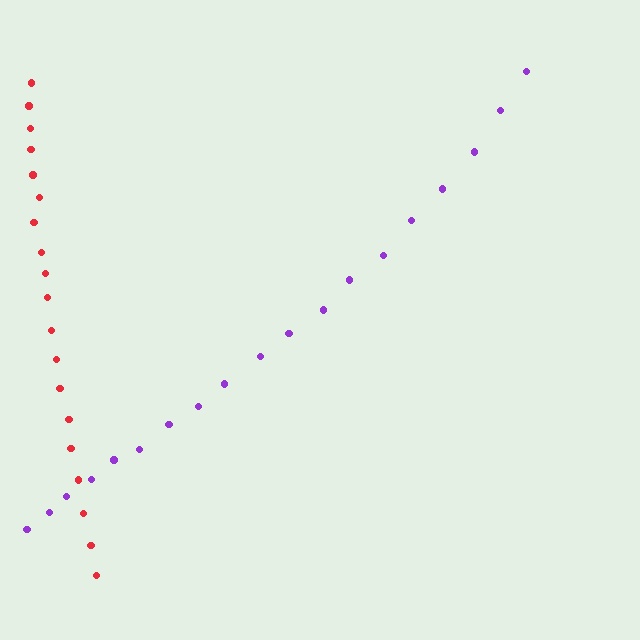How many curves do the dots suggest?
There are 2 distinct paths.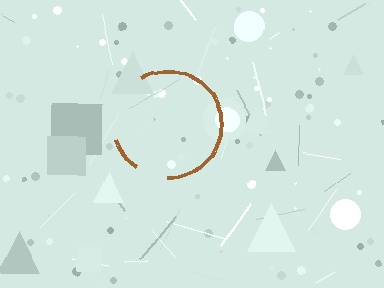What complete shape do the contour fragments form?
The contour fragments form a circle.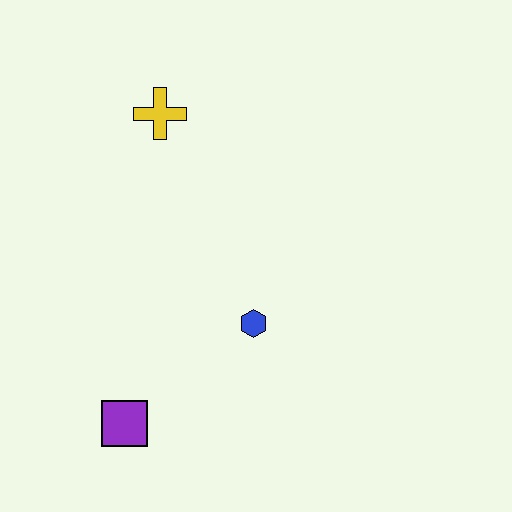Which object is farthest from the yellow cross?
The purple square is farthest from the yellow cross.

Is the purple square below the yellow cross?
Yes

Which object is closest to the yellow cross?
The blue hexagon is closest to the yellow cross.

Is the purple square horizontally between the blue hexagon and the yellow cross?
No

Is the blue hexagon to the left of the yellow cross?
No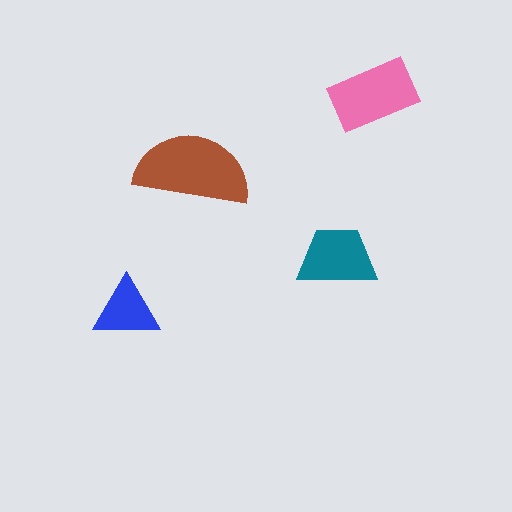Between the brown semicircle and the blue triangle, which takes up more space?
The brown semicircle.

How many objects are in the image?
There are 4 objects in the image.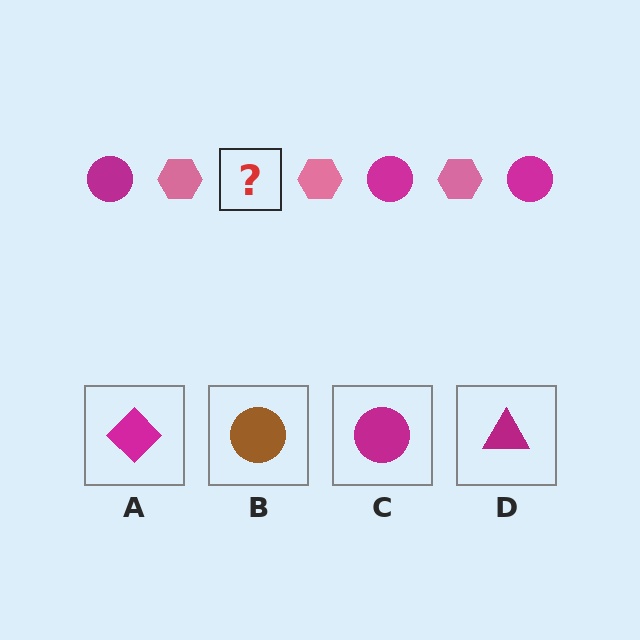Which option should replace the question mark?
Option C.